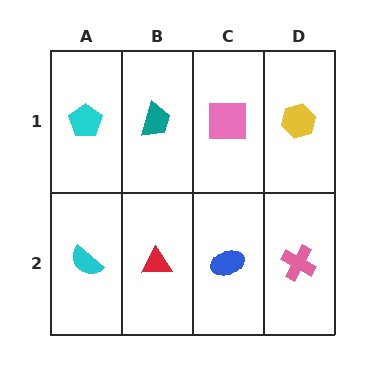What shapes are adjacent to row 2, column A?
A cyan pentagon (row 1, column A), a red triangle (row 2, column B).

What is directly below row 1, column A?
A cyan semicircle.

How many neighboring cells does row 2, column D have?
2.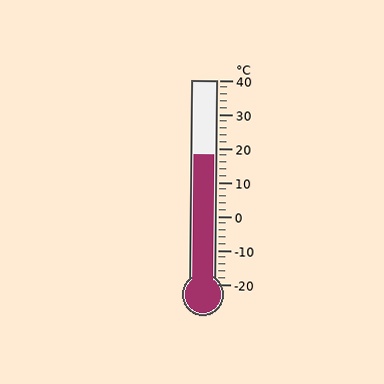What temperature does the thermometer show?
The thermometer shows approximately 18°C.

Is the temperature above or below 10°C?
The temperature is above 10°C.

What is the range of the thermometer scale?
The thermometer scale ranges from -20°C to 40°C.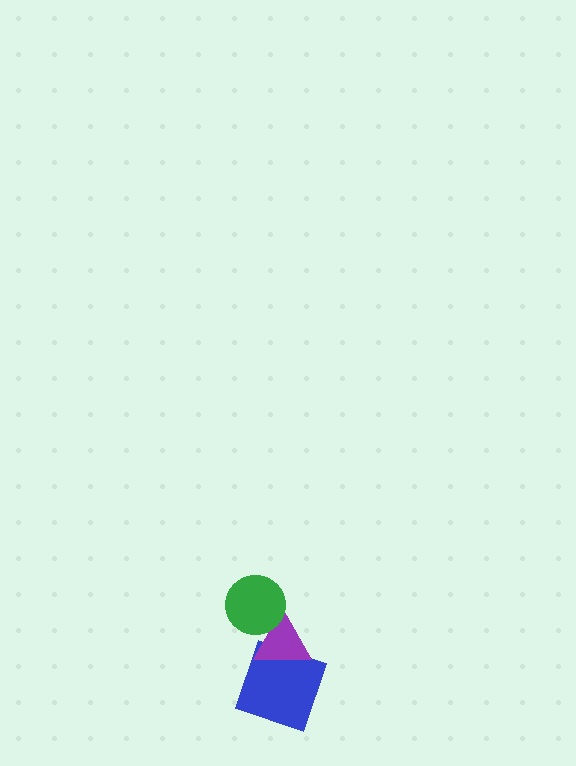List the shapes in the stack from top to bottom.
From top to bottom: the green circle, the purple triangle, the blue square.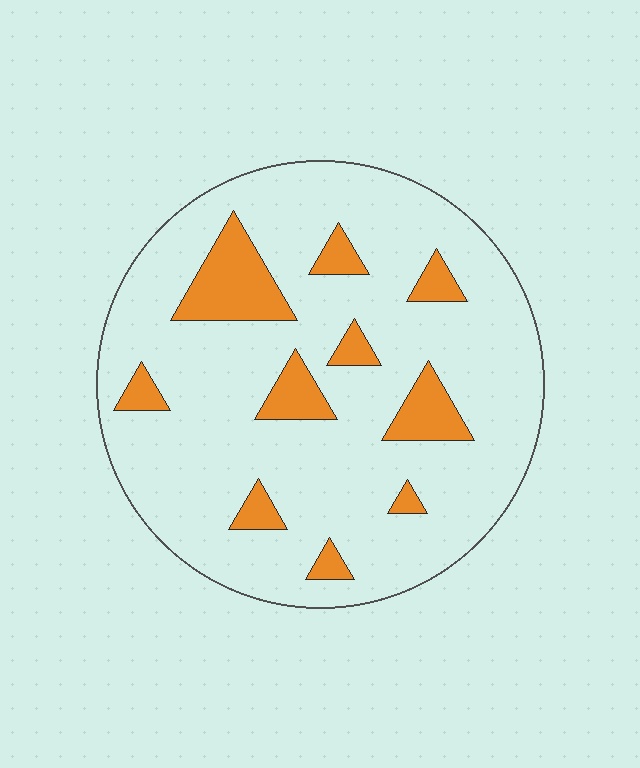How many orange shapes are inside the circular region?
10.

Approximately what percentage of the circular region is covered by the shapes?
Approximately 15%.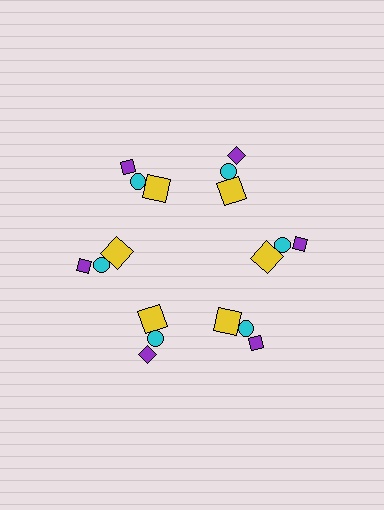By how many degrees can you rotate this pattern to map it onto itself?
The pattern maps onto itself every 60 degrees of rotation.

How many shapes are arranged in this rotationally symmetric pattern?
There are 18 shapes, arranged in 6 groups of 3.